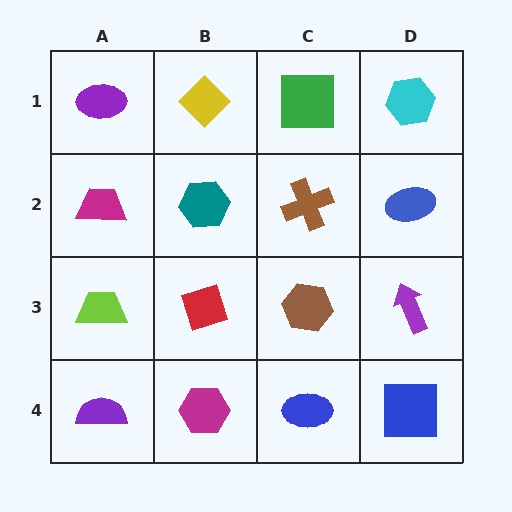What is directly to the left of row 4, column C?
A magenta hexagon.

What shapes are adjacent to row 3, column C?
A brown cross (row 2, column C), a blue ellipse (row 4, column C), a red diamond (row 3, column B), a purple arrow (row 3, column D).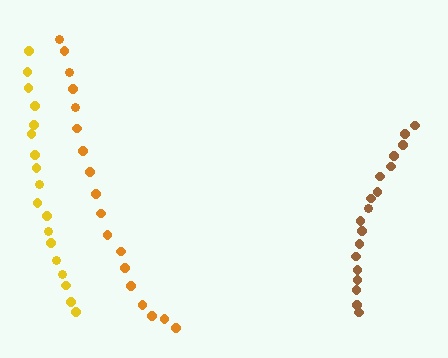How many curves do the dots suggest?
There are 3 distinct paths.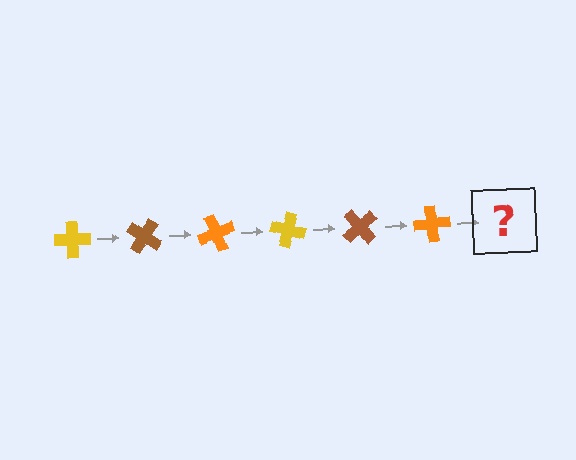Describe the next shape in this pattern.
It should be a yellow cross, rotated 210 degrees from the start.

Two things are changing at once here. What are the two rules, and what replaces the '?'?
The two rules are that it rotates 35 degrees each step and the color cycles through yellow, brown, and orange. The '?' should be a yellow cross, rotated 210 degrees from the start.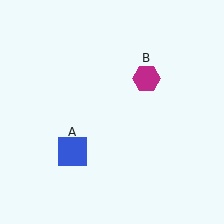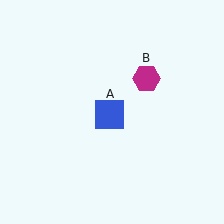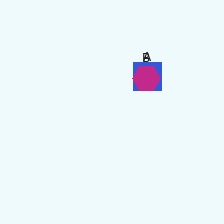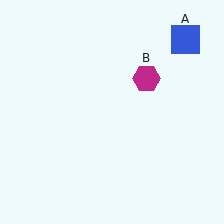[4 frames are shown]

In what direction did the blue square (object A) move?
The blue square (object A) moved up and to the right.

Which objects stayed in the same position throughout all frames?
Magenta hexagon (object B) remained stationary.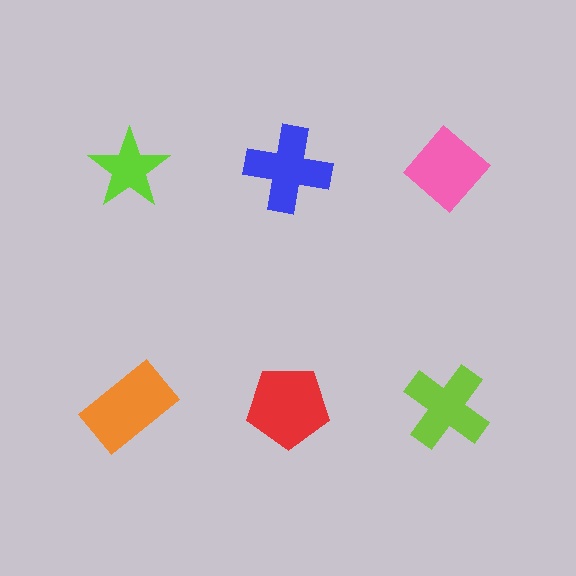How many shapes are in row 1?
3 shapes.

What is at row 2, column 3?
A lime cross.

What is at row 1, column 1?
A lime star.